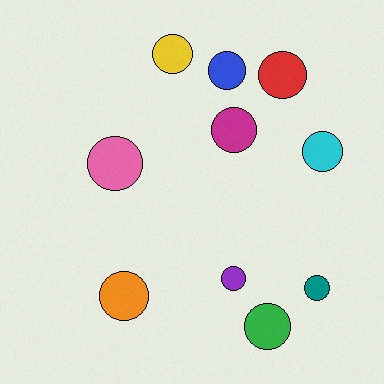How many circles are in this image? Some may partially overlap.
There are 10 circles.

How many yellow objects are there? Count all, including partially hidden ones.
There is 1 yellow object.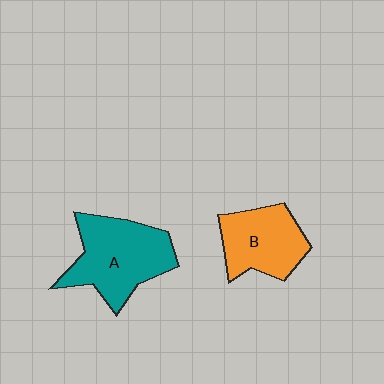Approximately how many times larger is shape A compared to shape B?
Approximately 1.3 times.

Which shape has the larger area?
Shape A (teal).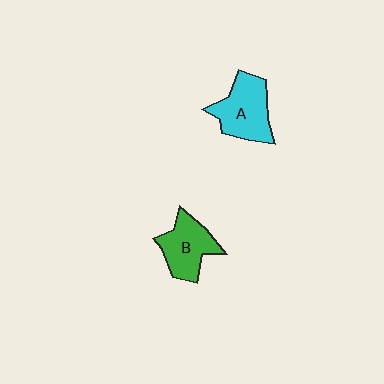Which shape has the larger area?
Shape A (cyan).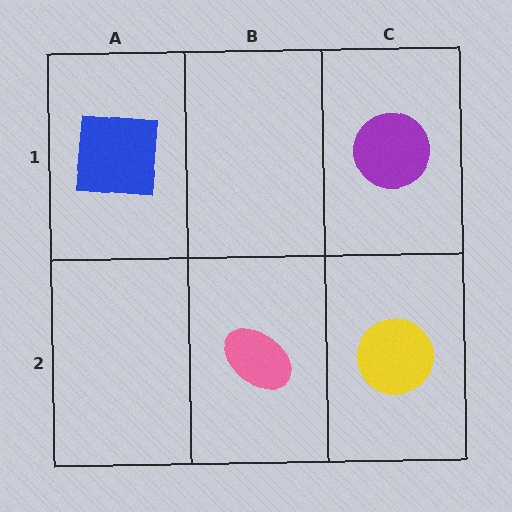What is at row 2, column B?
A pink ellipse.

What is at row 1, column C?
A purple circle.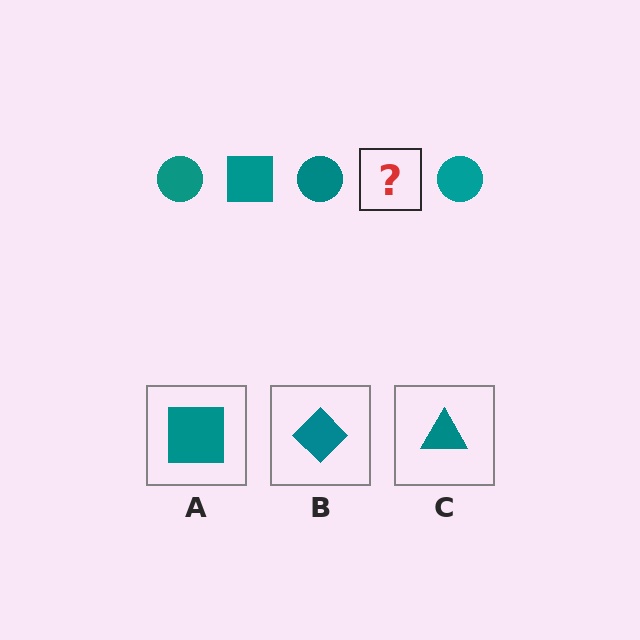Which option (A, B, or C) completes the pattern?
A.